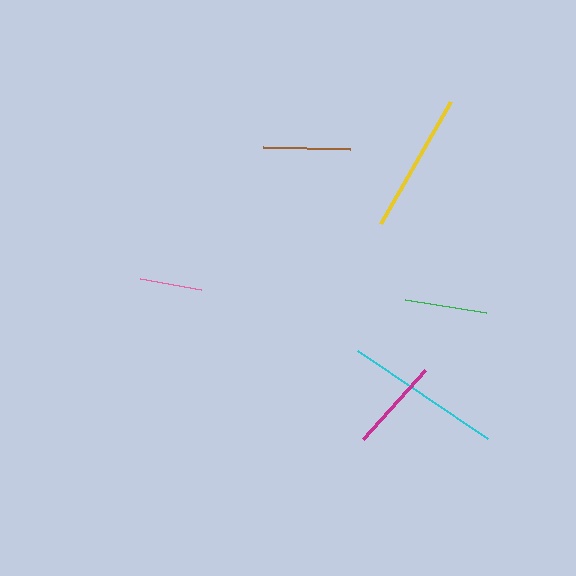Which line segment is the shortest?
The pink line is the shortest at approximately 62 pixels.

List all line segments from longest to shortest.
From longest to shortest: cyan, yellow, magenta, brown, green, pink.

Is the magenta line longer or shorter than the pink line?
The magenta line is longer than the pink line.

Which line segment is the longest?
The cyan line is the longest at approximately 156 pixels.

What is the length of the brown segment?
The brown segment is approximately 87 pixels long.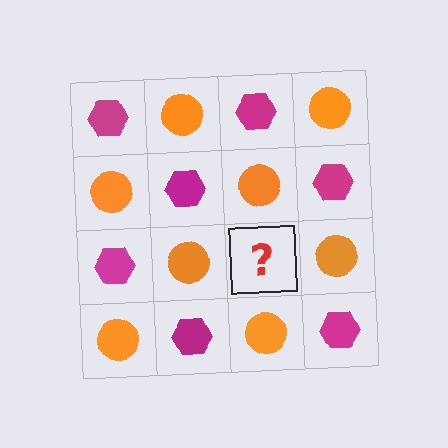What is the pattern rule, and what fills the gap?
The rule is that it alternates magenta hexagon and orange circle in a checkerboard pattern. The gap should be filled with a magenta hexagon.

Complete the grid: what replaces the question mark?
The question mark should be replaced with a magenta hexagon.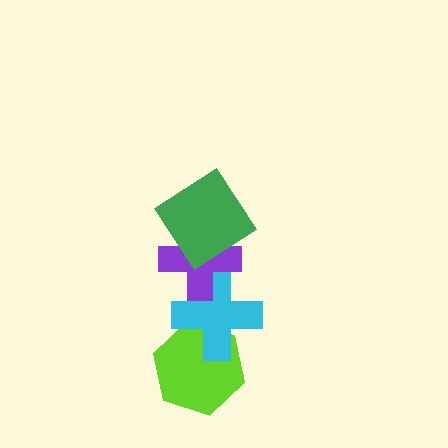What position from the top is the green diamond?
The green diamond is 1st from the top.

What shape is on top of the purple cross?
The green diamond is on top of the purple cross.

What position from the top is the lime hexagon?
The lime hexagon is 4th from the top.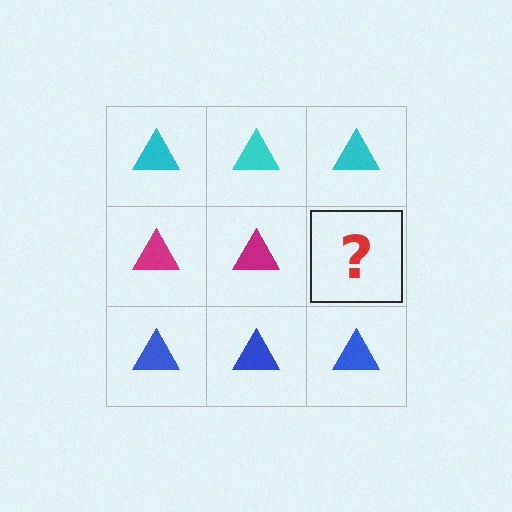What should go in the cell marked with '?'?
The missing cell should contain a magenta triangle.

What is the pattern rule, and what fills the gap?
The rule is that each row has a consistent color. The gap should be filled with a magenta triangle.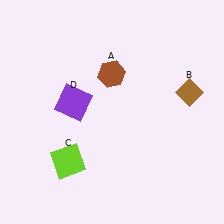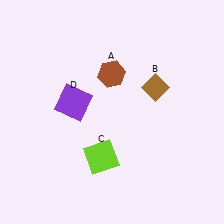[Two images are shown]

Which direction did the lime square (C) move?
The lime square (C) moved right.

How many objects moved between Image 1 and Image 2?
2 objects moved between the two images.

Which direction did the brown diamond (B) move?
The brown diamond (B) moved left.